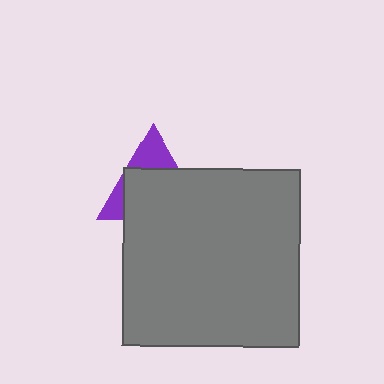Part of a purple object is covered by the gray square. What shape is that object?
It is a triangle.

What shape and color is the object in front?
The object in front is a gray square.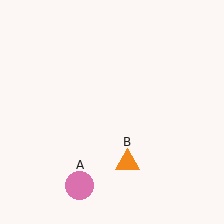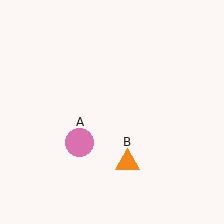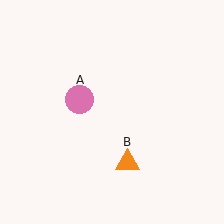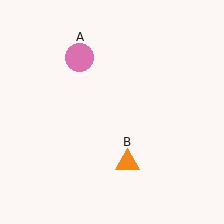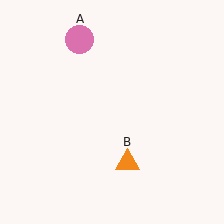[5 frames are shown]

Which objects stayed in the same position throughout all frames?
Orange triangle (object B) remained stationary.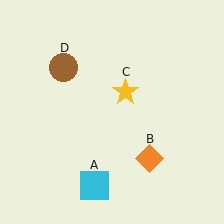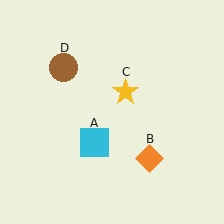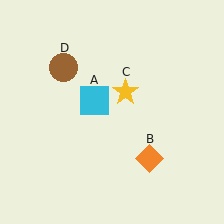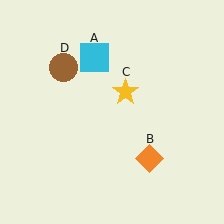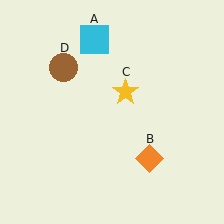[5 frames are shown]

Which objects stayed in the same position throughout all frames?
Orange diamond (object B) and yellow star (object C) and brown circle (object D) remained stationary.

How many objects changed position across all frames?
1 object changed position: cyan square (object A).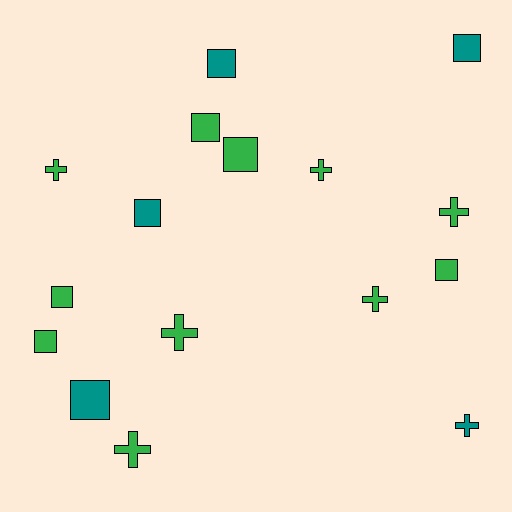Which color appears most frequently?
Green, with 11 objects.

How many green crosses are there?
There are 6 green crosses.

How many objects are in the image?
There are 16 objects.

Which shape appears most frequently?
Square, with 9 objects.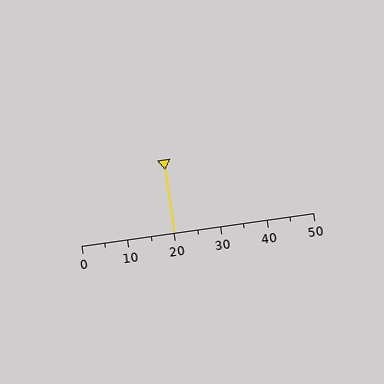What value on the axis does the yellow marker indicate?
The marker indicates approximately 20.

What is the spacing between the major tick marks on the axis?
The major ticks are spaced 10 apart.